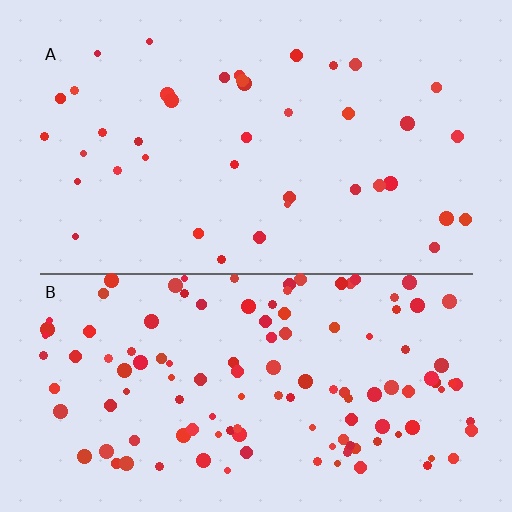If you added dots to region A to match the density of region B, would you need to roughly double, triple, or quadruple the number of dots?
Approximately triple.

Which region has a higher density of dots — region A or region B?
B (the bottom).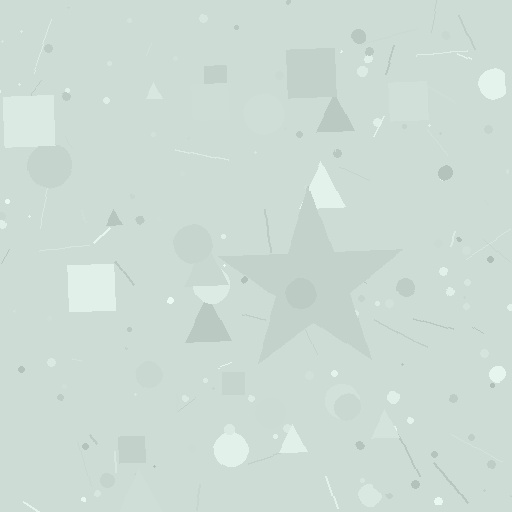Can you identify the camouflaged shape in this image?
The camouflaged shape is a star.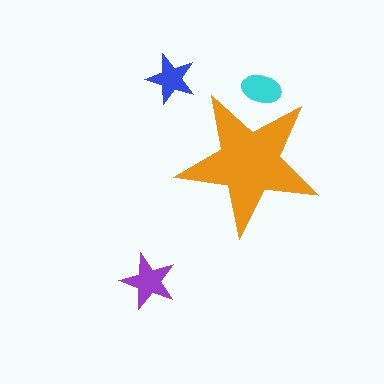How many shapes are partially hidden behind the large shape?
1 shape is partially hidden.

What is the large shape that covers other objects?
An orange star.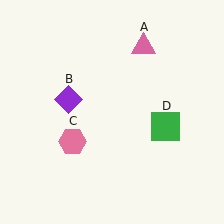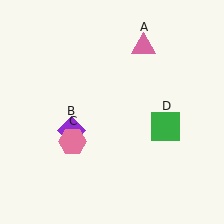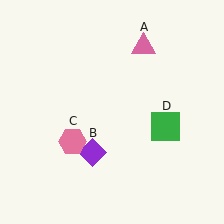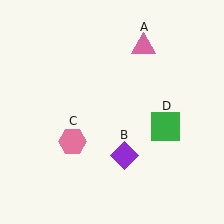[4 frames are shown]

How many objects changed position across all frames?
1 object changed position: purple diamond (object B).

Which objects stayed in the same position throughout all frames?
Pink triangle (object A) and pink hexagon (object C) and green square (object D) remained stationary.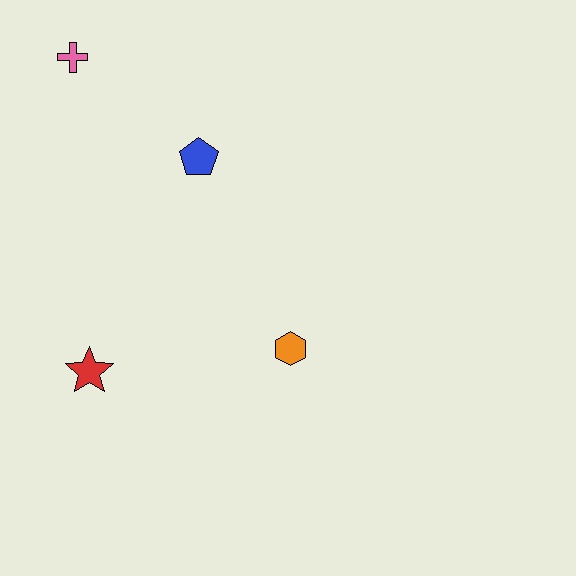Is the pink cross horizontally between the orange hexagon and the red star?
No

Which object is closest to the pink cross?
The blue pentagon is closest to the pink cross.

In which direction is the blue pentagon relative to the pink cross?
The blue pentagon is to the right of the pink cross.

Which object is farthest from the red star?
The pink cross is farthest from the red star.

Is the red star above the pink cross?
No